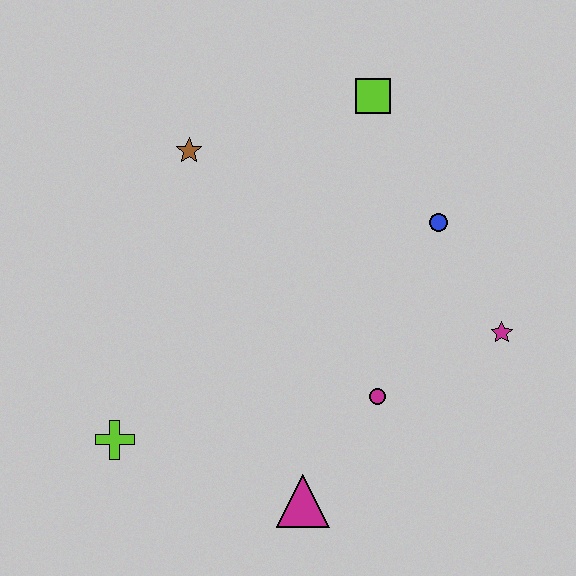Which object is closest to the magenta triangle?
The magenta circle is closest to the magenta triangle.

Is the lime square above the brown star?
Yes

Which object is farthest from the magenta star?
The lime cross is farthest from the magenta star.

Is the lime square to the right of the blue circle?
No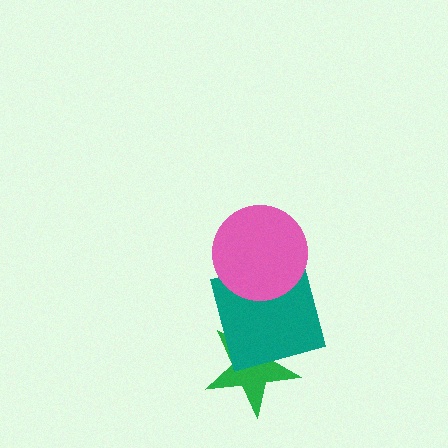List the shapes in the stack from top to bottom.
From top to bottom: the pink circle, the teal square, the green star.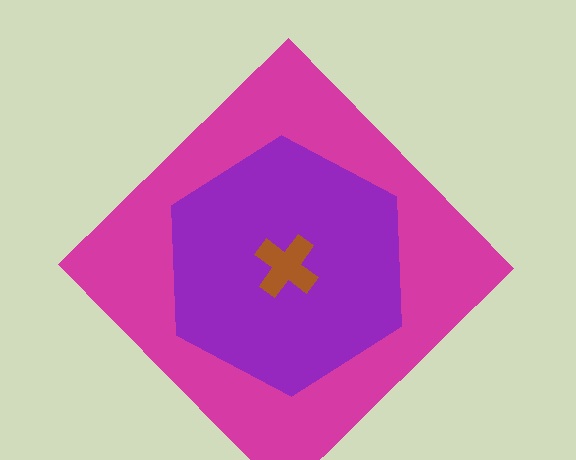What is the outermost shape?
The magenta diamond.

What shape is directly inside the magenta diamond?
The purple hexagon.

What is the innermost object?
The brown cross.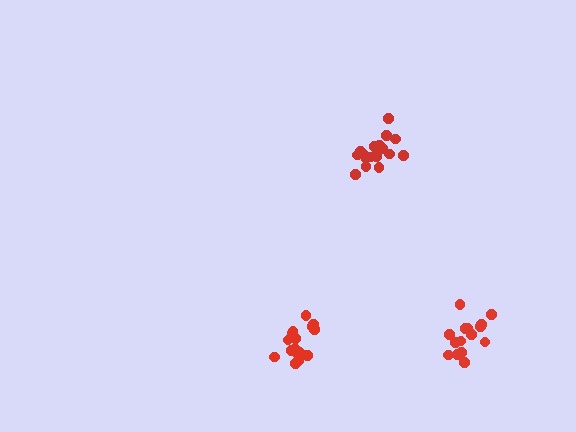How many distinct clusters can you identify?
There are 3 distinct clusters.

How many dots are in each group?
Group 1: 17 dots, Group 2: 15 dots, Group 3: 17 dots (49 total).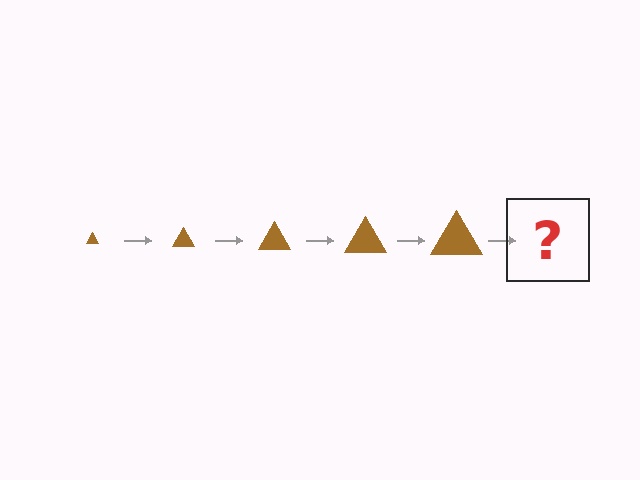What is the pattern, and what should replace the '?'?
The pattern is that the triangle gets progressively larger each step. The '?' should be a brown triangle, larger than the previous one.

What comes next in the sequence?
The next element should be a brown triangle, larger than the previous one.